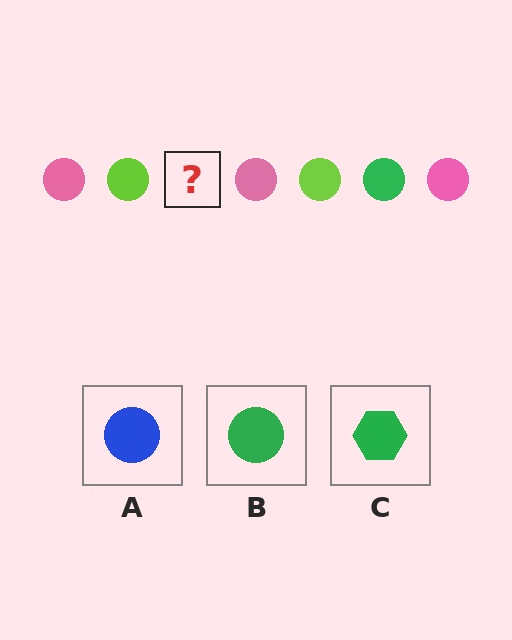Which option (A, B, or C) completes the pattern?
B.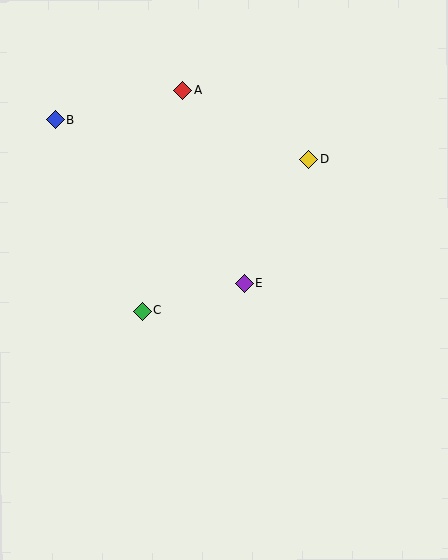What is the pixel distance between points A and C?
The distance between A and C is 224 pixels.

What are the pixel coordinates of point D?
Point D is at (309, 160).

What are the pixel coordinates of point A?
Point A is at (182, 91).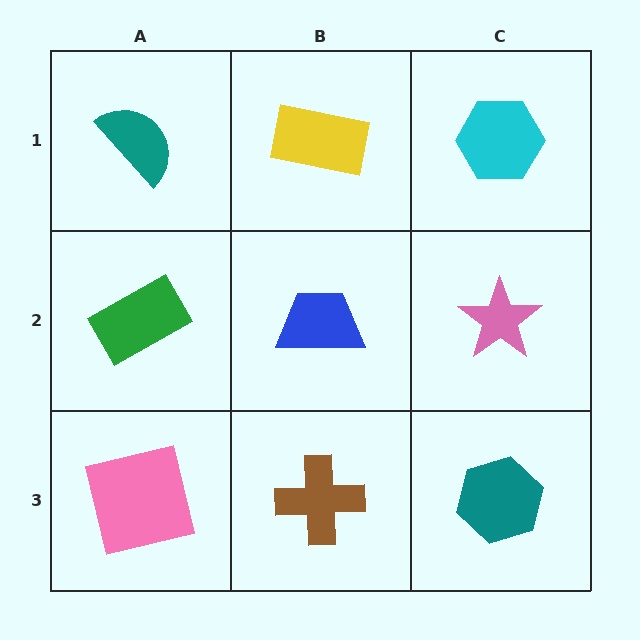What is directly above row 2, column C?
A cyan hexagon.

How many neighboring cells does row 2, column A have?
3.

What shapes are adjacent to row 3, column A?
A green rectangle (row 2, column A), a brown cross (row 3, column B).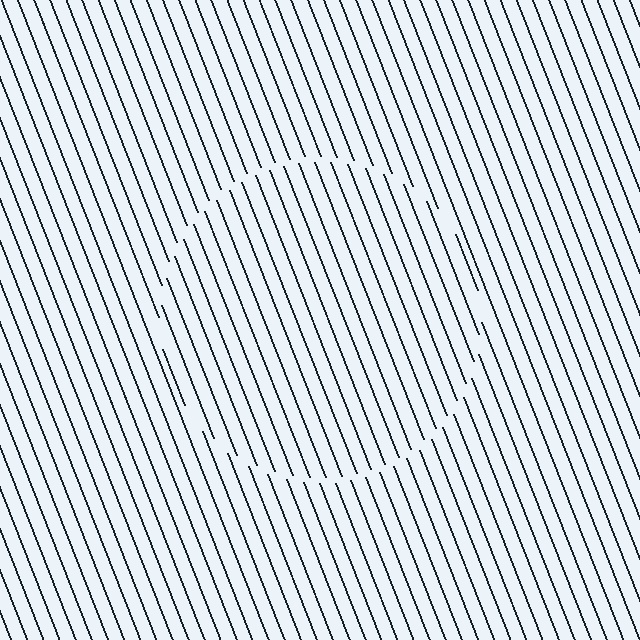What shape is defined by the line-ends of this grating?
An illusory circle. The interior of the shape contains the same grating, shifted by half a period — the contour is defined by the phase discontinuity where line-ends from the inner and outer gratings abut.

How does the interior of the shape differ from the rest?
The interior of the shape contains the same grating, shifted by half a period — the contour is defined by the phase discontinuity where line-ends from the inner and outer gratings abut.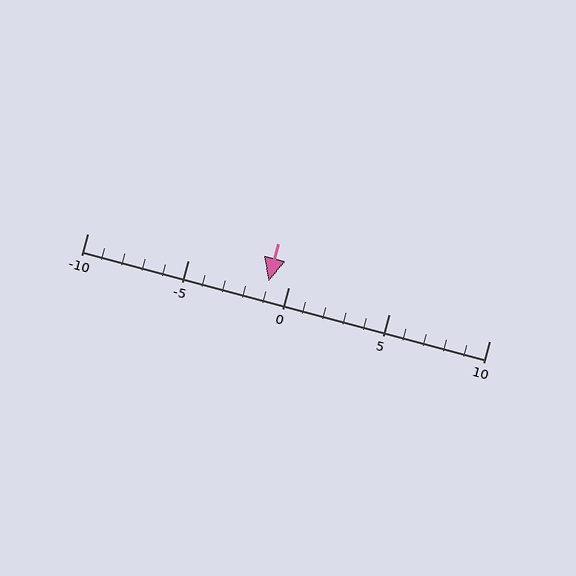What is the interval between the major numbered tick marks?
The major tick marks are spaced 5 units apart.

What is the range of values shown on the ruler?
The ruler shows values from -10 to 10.